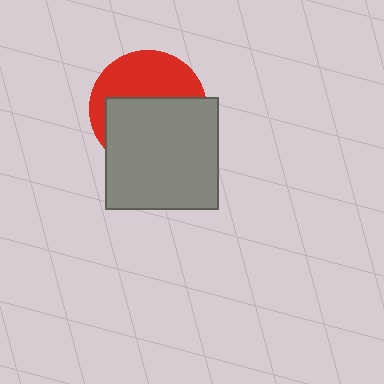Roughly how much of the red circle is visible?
A small part of it is visible (roughly 44%).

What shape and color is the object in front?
The object in front is a gray square.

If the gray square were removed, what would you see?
You would see the complete red circle.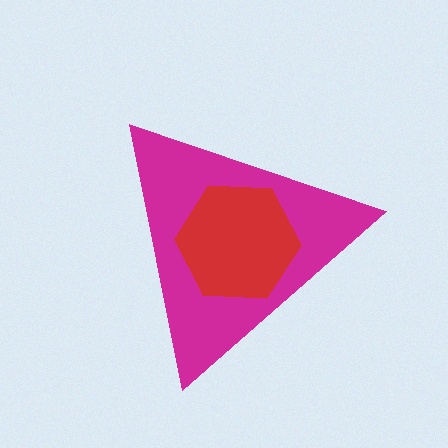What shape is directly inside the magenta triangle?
The red hexagon.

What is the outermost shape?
The magenta triangle.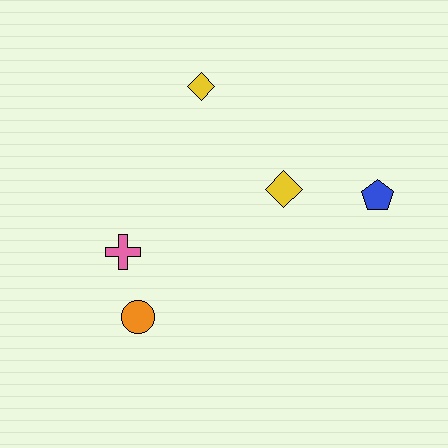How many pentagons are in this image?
There is 1 pentagon.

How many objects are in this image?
There are 5 objects.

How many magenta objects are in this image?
There are no magenta objects.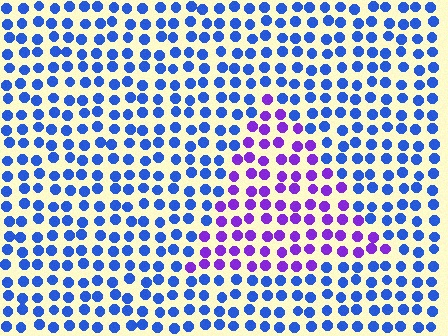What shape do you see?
I see a triangle.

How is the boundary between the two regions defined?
The boundary is defined purely by a slight shift in hue (about 49 degrees). Spacing, size, and orientation are identical on both sides.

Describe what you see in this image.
The image is filled with small blue elements in a uniform arrangement. A triangle-shaped region is visible where the elements are tinted to a slightly different hue, forming a subtle color boundary.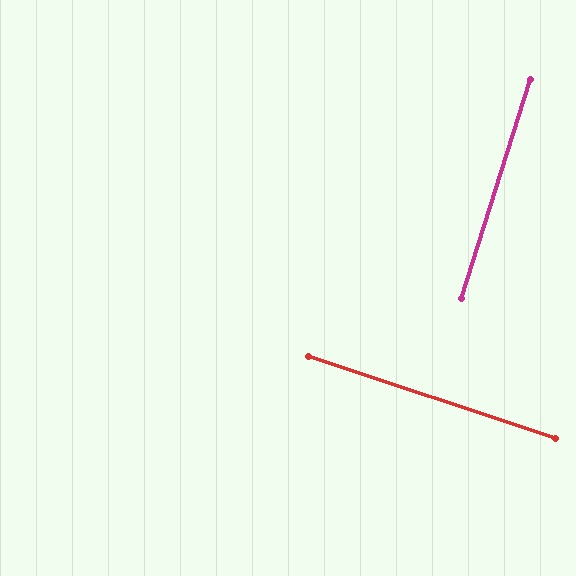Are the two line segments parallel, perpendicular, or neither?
Perpendicular — they meet at approximately 89°.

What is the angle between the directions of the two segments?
Approximately 89 degrees.